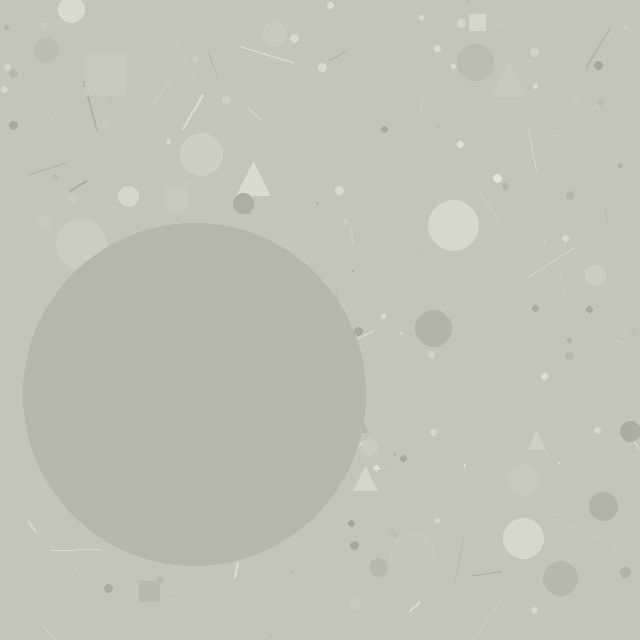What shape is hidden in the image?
A circle is hidden in the image.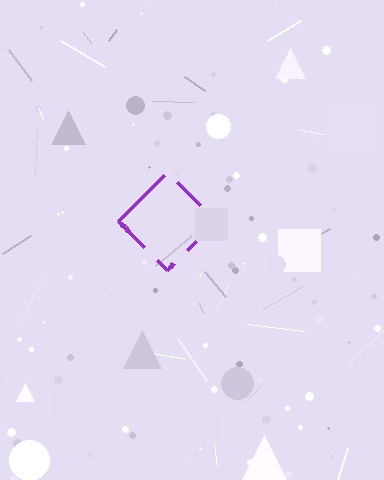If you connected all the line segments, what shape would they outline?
They would outline a diamond.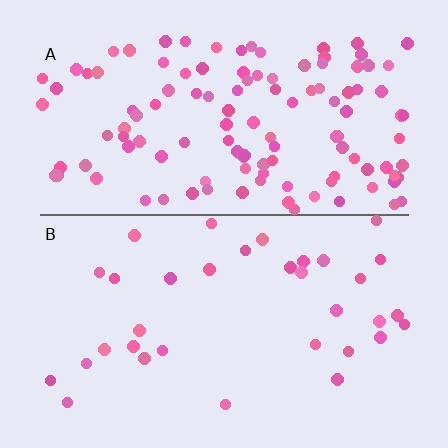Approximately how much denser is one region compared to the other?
Approximately 3.5× — region A over region B.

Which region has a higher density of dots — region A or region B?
A (the top).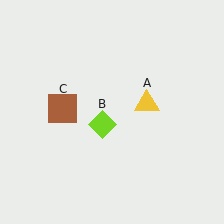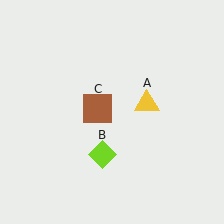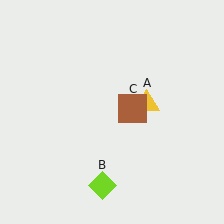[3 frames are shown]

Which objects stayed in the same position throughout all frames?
Yellow triangle (object A) remained stationary.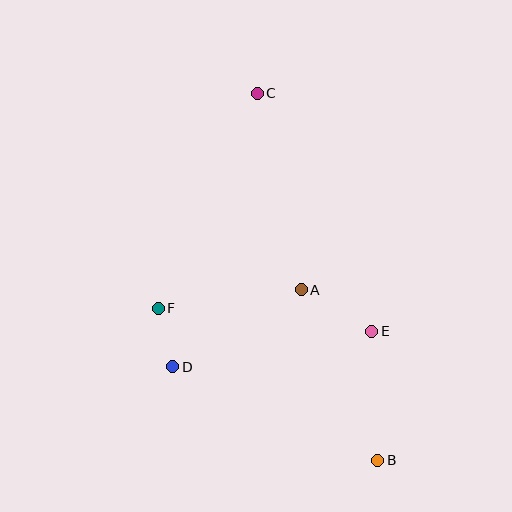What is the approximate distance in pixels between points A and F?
The distance between A and F is approximately 144 pixels.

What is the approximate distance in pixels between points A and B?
The distance between A and B is approximately 187 pixels.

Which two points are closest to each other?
Points D and F are closest to each other.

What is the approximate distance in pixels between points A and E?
The distance between A and E is approximately 82 pixels.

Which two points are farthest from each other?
Points B and C are farthest from each other.